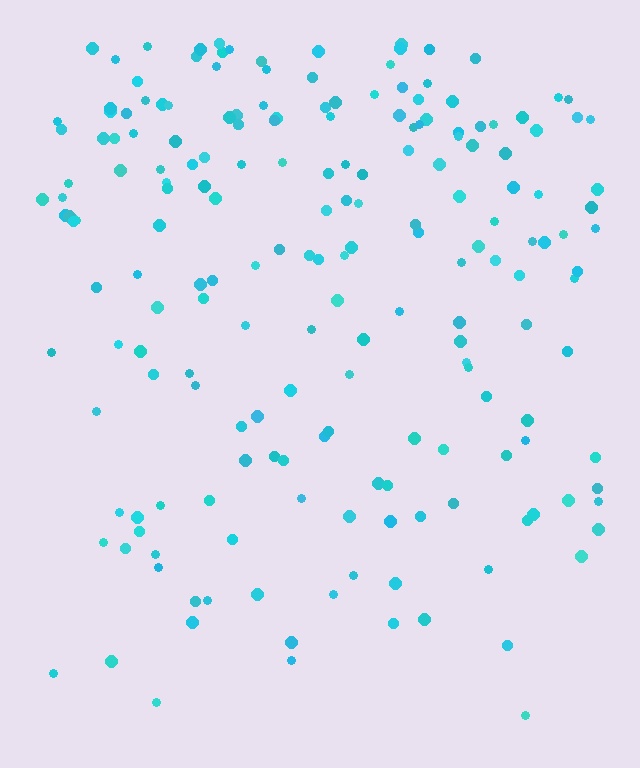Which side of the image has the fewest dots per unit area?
The bottom.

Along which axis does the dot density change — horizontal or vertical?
Vertical.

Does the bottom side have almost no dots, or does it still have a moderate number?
Still a moderate number, just noticeably fewer than the top.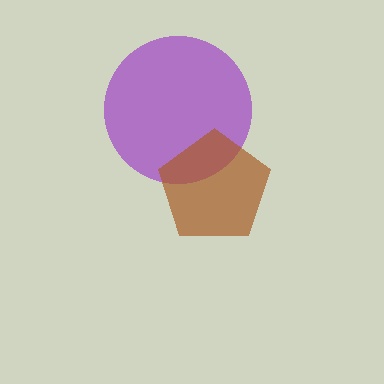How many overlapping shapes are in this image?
There are 2 overlapping shapes in the image.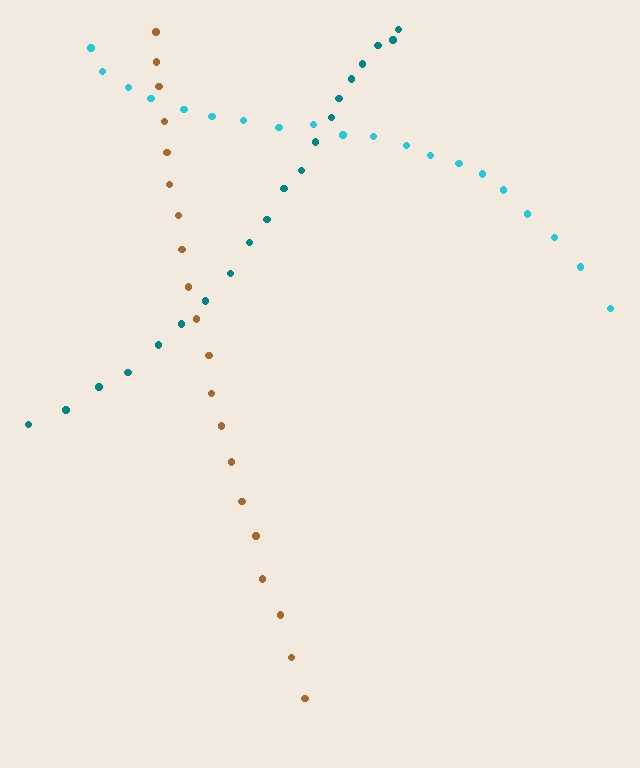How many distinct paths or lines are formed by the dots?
There are 3 distinct paths.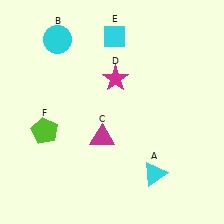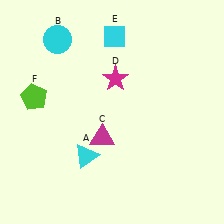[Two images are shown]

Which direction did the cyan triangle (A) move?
The cyan triangle (A) moved left.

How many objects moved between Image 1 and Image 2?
2 objects moved between the two images.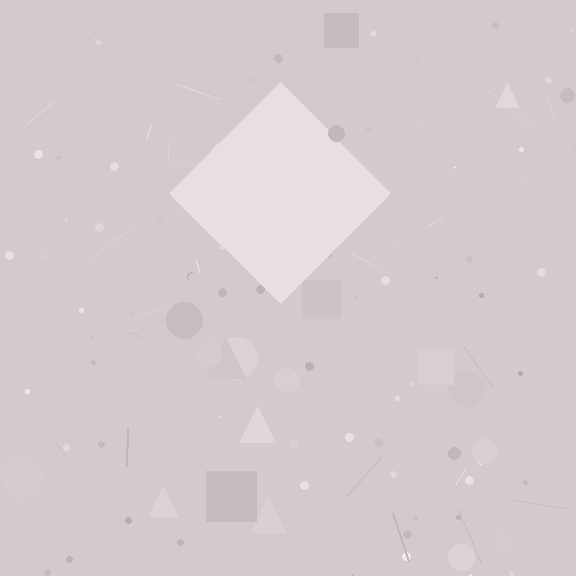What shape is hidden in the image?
A diamond is hidden in the image.